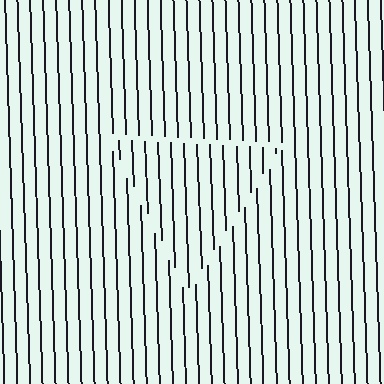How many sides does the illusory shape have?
3 sides — the line-ends trace a triangle.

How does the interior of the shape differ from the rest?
The interior of the shape contains the same grating, shifted by half a period — the contour is defined by the phase discontinuity where line-ends from the inner and outer gratings abut.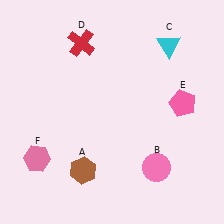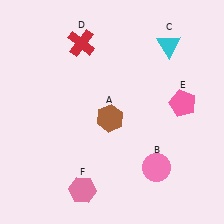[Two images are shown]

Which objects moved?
The objects that moved are: the brown hexagon (A), the pink hexagon (F).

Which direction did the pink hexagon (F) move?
The pink hexagon (F) moved right.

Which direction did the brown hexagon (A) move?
The brown hexagon (A) moved up.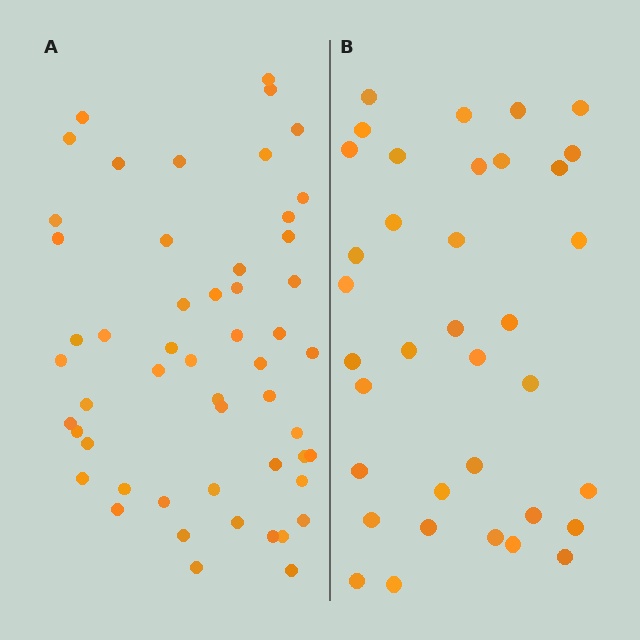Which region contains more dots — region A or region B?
Region A (the left region) has more dots.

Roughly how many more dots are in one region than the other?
Region A has approximately 15 more dots than region B.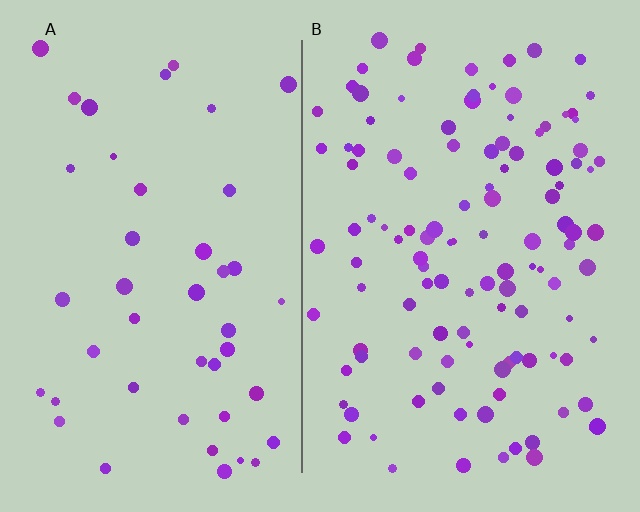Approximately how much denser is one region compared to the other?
Approximately 2.6× — region B over region A.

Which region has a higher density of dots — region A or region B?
B (the right).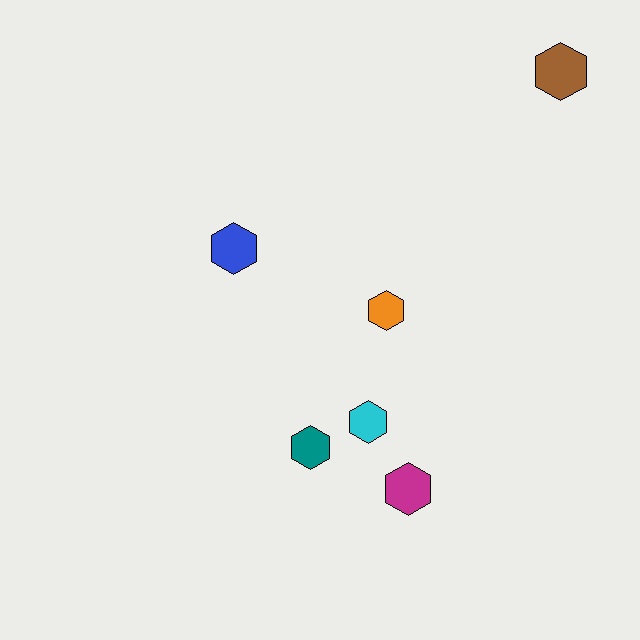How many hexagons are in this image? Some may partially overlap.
There are 6 hexagons.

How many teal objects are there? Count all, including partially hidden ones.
There is 1 teal object.